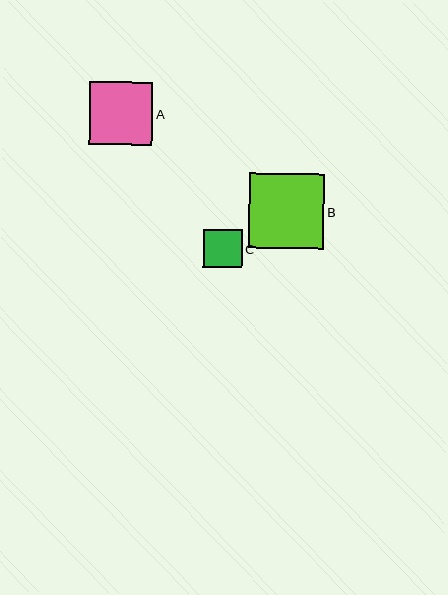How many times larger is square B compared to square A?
Square B is approximately 1.2 times the size of square A.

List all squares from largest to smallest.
From largest to smallest: B, A, C.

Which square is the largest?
Square B is the largest with a size of approximately 75 pixels.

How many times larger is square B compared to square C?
Square B is approximately 2.0 times the size of square C.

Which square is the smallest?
Square C is the smallest with a size of approximately 38 pixels.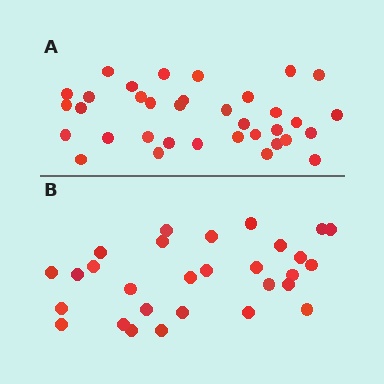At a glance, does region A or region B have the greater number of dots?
Region A (the top region) has more dots.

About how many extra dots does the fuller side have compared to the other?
Region A has about 6 more dots than region B.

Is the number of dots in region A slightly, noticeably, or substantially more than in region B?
Region A has only slightly more — the two regions are fairly close. The ratio is roughly 1.2 to 1.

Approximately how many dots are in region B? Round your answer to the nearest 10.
About 30 dots. (The exact count is 29, which rounds to 30.)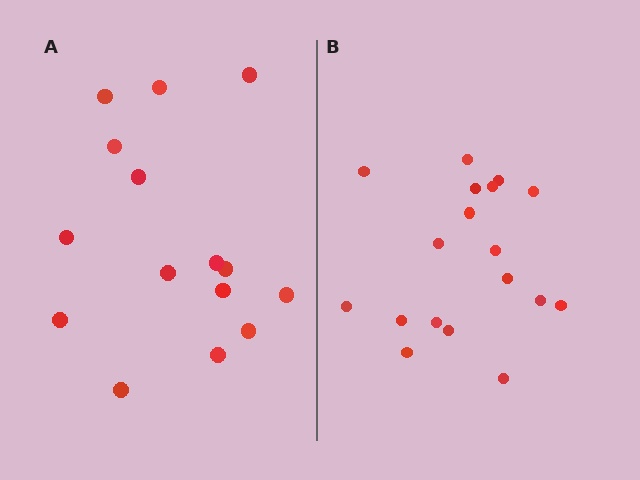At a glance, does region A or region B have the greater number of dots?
Region B (the right region) has more dots.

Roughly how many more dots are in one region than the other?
Region B has just a few more — roughly 2 or 3 more dots than region A.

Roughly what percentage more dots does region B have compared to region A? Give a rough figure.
About 20% more.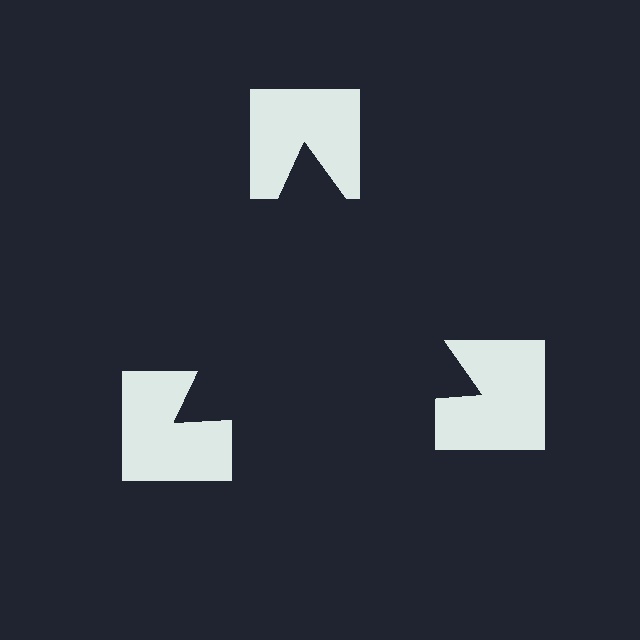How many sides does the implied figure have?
3 sides.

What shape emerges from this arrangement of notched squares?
An illusory triangle — its edges are inferred from the aligned wedge cuts in the notched squares, not physically drawn.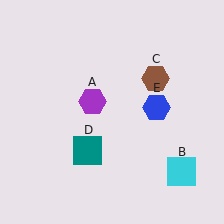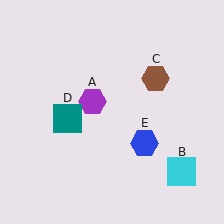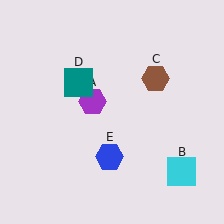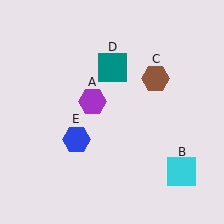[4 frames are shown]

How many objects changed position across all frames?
2 objects changed position: teal square (object D), blue hexagon (object E).